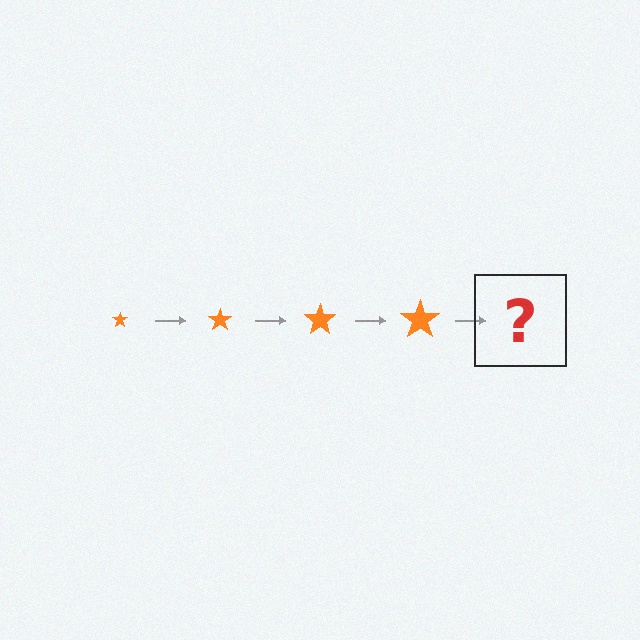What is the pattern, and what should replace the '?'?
The pattern is that the star gets progressively larger each step. The '?' should be an orange star, larger than the previous one.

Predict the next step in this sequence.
The next step is an orange star, larger than the previous one.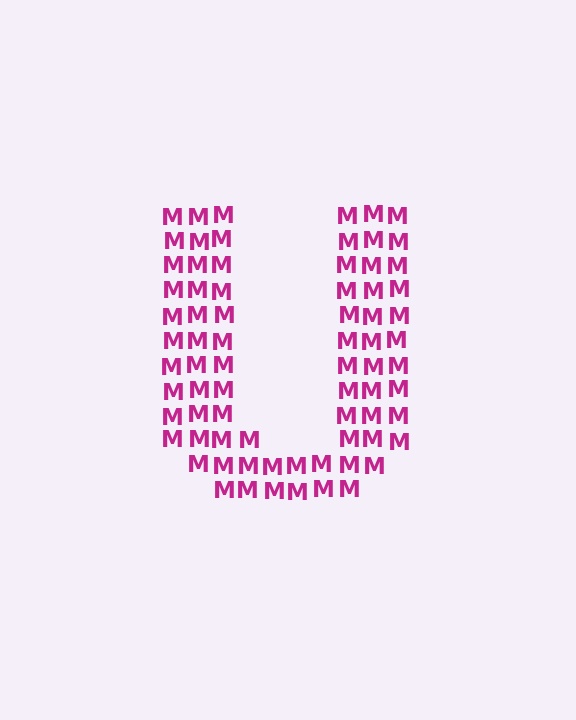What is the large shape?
The large shape is the letter U.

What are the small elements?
The small elements are letter M's.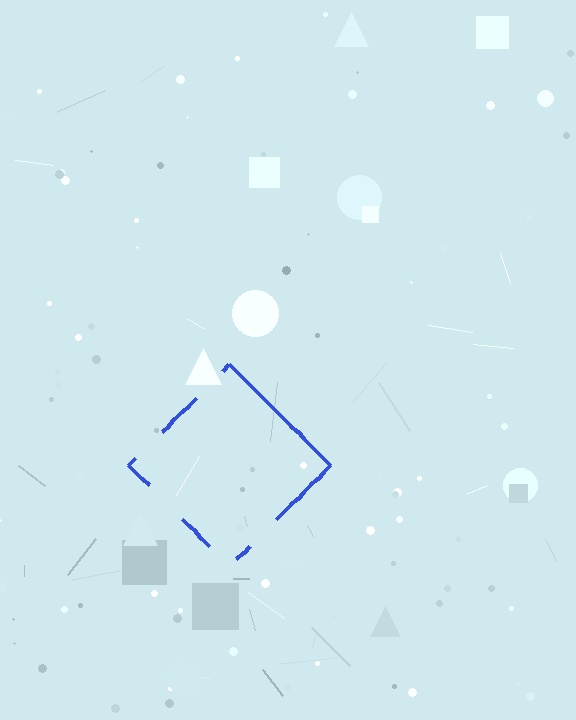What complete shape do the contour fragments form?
The contour fragments form a diamond.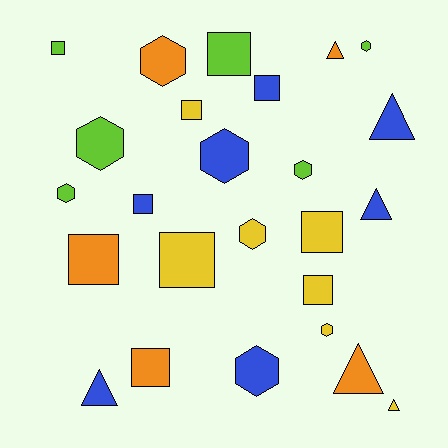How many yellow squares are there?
There are 4 yellow squares.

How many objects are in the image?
There are 25 objects.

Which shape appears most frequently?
Square, with 10 objects.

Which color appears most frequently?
Blue, with 7 objects.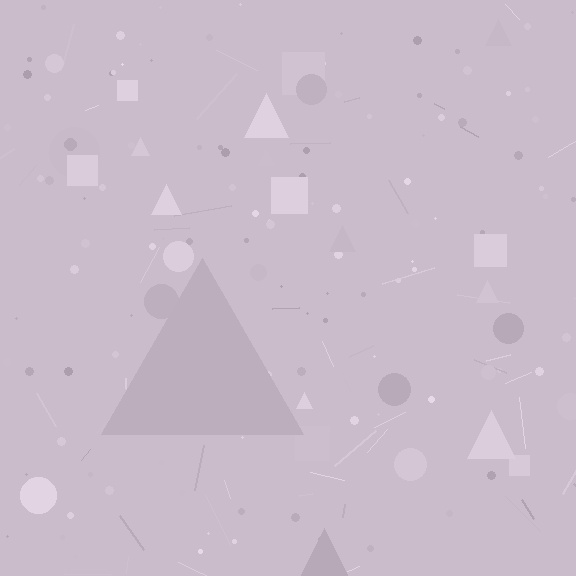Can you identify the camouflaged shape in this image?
The camouflaged shape is a triangle.